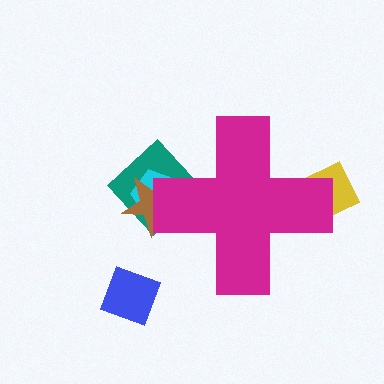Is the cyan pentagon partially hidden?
Yes, the cyan pentagon is partially hidden behind the magenta cross.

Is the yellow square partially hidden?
Yes, the yellow square is partially hidden behind the magenta cross.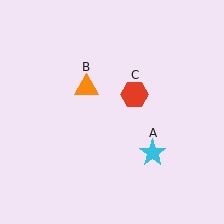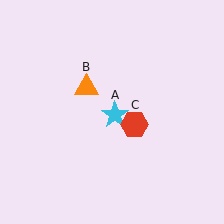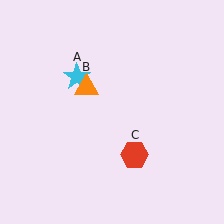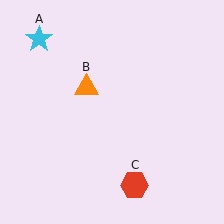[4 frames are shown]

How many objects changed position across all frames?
2 objects changed position: cyan star (object A), red hexagon (object C).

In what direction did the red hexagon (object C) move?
The red hexagon (object C) moved down.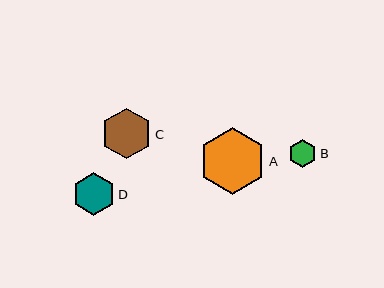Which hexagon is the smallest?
Hexagon B is the smallest with a size of approximately 28 pixels.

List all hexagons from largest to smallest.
From largest to smallest: A, C, D, B.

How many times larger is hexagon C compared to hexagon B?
Hexagon C is approximately 1.8 times the size of hexagon B.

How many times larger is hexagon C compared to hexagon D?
Hexagon C is approximately 1.2 times the size of hexagon D.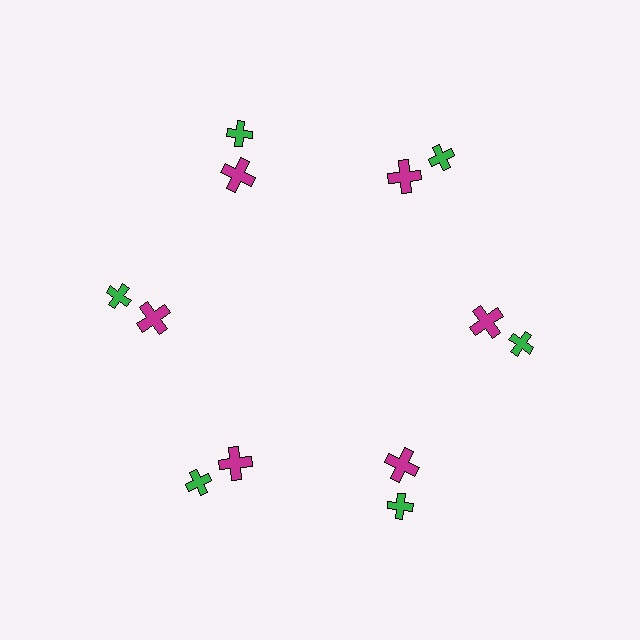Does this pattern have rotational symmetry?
Yes, this pattern has 6-fold rotational symmetry. It looks the same after rotating 60 degrees around the center.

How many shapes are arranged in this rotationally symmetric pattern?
There are 12 shapes, arranged in 6 groups of 2.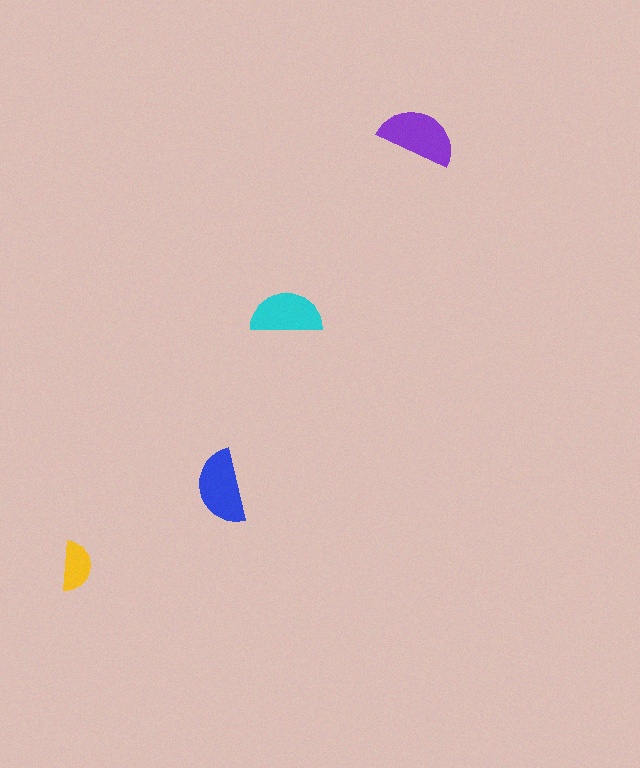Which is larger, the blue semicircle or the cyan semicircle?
The blue one.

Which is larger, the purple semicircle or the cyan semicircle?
The purple one.